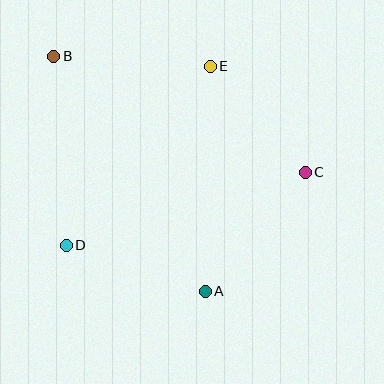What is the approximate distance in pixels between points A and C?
The distance between A and C is approximately 155 pixels.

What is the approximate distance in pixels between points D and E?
The distance between D and E is approximately 230 pixels.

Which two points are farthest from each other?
Points A and B are farthest from each other.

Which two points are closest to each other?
Points C and E are closest to each other.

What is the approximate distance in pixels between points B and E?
The distance between B and E is approximately 157 pixels.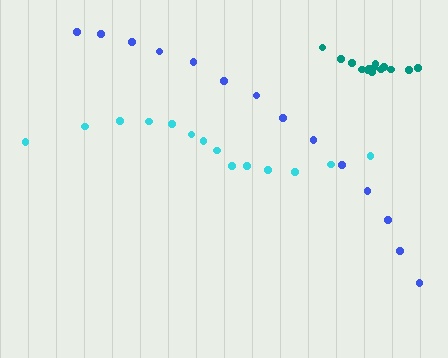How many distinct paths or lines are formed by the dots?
There are 3 distinct paths.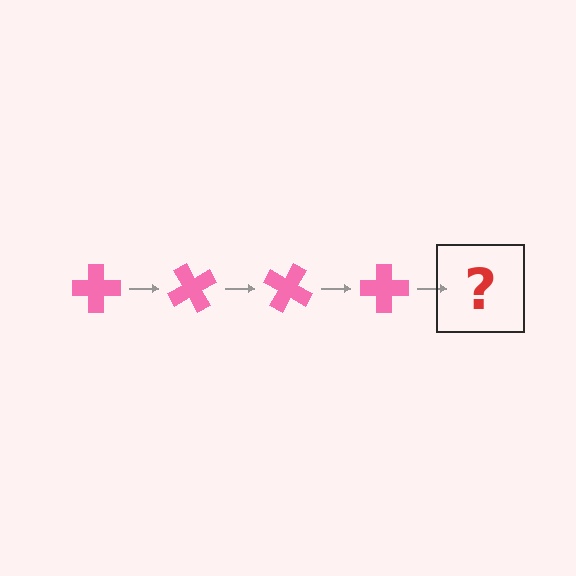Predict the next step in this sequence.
The next step is a pink cross rotated 240 degrees.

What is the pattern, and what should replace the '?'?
The pattern is that the cross rotates 60 degrees each step. The '?' should be a pink cross rotated 240 degrees.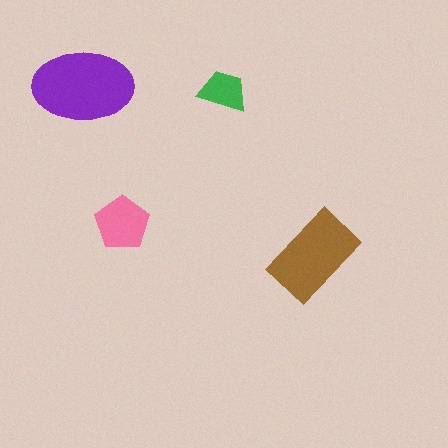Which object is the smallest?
The green trapezoid.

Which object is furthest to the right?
The brown rectangle is rightmost.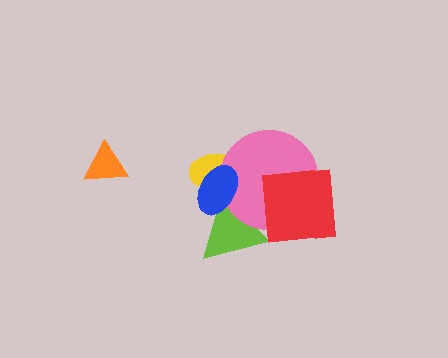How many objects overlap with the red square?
2 objects overlap with the red square.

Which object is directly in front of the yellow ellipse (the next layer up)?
The lime triangle is directly in front of the yellow ellipse.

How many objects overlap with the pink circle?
4 objects overlap with the pink circle.